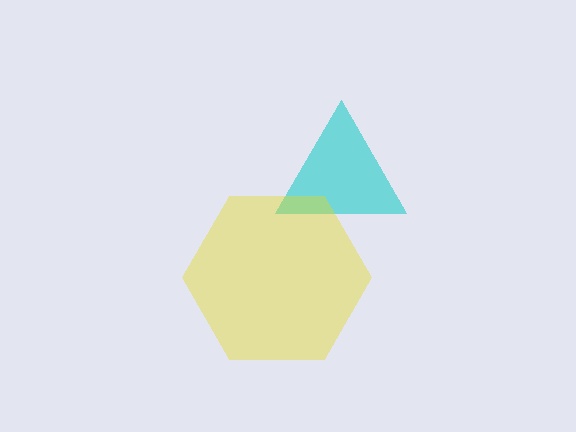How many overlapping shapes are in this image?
There are 2 overlapping shapes in the image.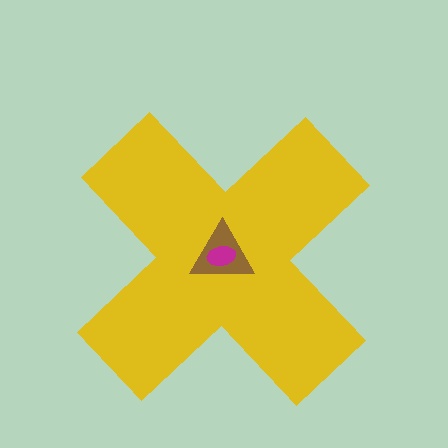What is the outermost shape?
The yellow cross.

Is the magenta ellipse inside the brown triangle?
Yes.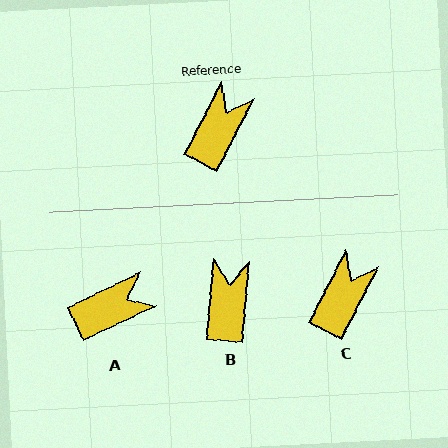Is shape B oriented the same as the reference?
No, it is off by about 22 degrees.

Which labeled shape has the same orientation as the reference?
C.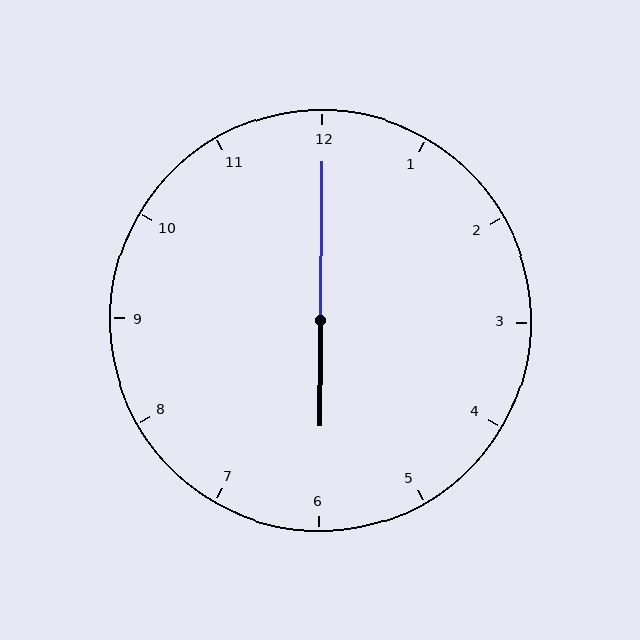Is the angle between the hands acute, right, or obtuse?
It is obtuse.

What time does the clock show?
6:00.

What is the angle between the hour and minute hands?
Approximately 180 degrees.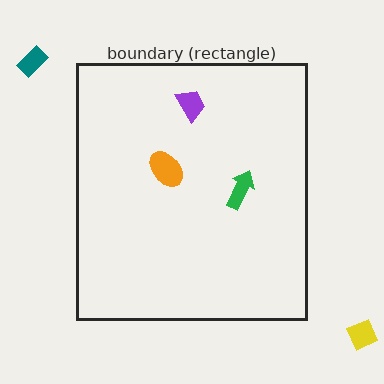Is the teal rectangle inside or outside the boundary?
Outside.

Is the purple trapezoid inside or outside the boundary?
Inside.